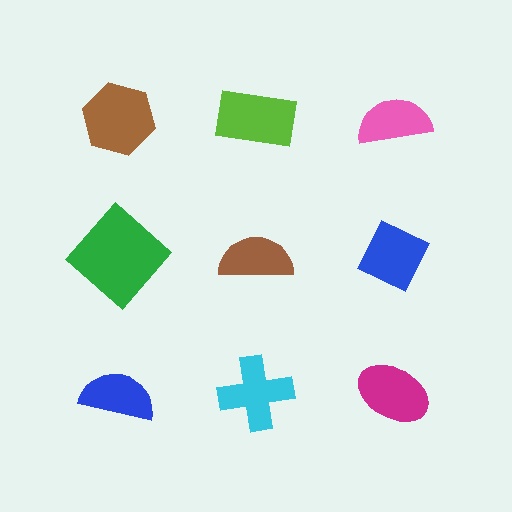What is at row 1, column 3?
A pink semicircle.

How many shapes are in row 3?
3 shapes.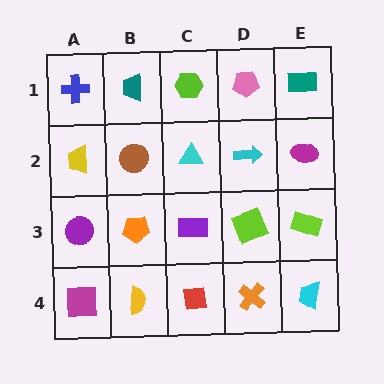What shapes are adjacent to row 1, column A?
A yellow trapezoid (row 2, column A), a teal trapezoid (row 1, column B).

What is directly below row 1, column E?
A magenta ellipse.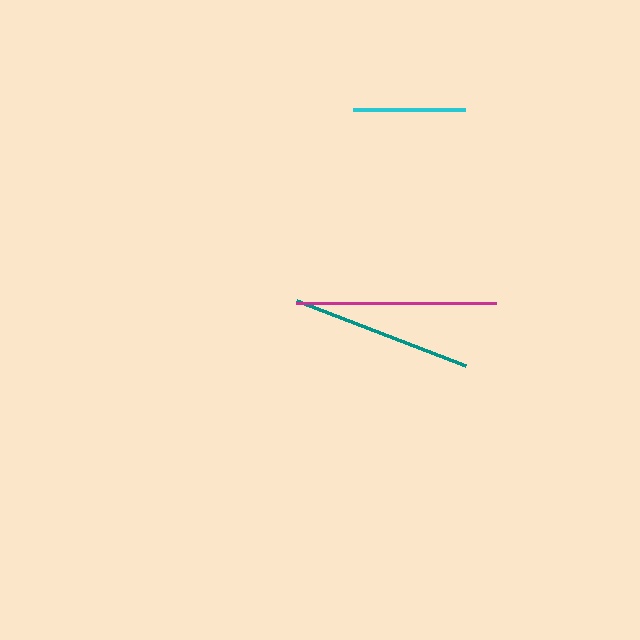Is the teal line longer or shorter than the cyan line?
The teal line is longer than the cyan line.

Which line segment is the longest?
The magenta line is the longest at approximately 200 pixels.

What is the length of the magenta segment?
The magenta segment is approximately 200 pixels long.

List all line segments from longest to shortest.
From longest to shortest: magenta, teal, cyan.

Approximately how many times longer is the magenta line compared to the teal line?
The magenta line is approximately 1.1 times the length of the teal line.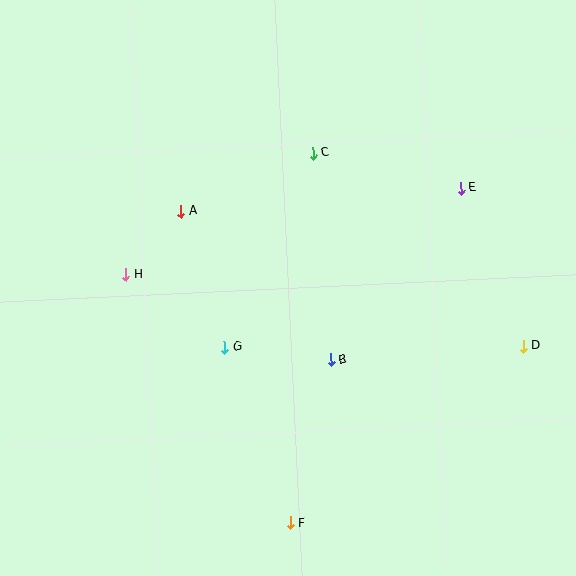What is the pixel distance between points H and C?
The distance between H and C is 223 pixels.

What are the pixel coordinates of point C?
Point C is at (313, 153).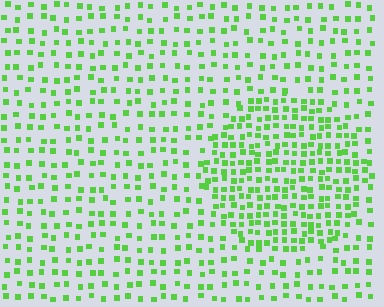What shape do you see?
I see a circle.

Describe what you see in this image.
The image contains small lime elements arranged at two different densities. A circle-shaped region is visible where the elements are more densely packed than the surrounding area.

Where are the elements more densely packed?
The elements are more densely packed inside the circle boundary.